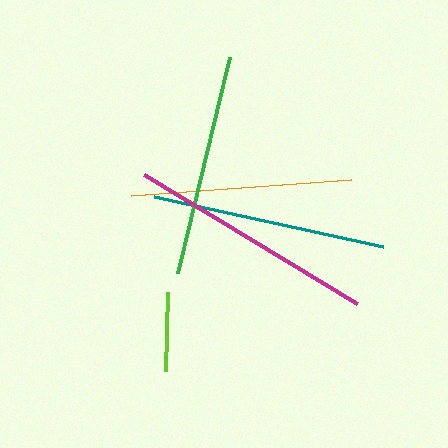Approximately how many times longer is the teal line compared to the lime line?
The teal line is approximately 3.0 times the length of the lime line.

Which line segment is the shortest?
The lime line is the shortest at approximately 79 pixels.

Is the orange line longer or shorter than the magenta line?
The magenta line is longer than the orange line.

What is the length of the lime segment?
The lime segment is approximately 79 pixels long.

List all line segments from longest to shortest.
From longest to shortest: magenta, teal, green, orange, lime.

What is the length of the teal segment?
The teal segment is approximately 235 pixels long.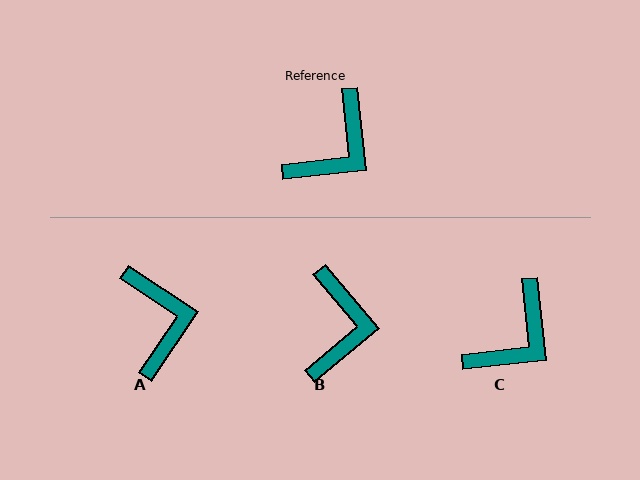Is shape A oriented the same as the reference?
No, it is off by about 50 degrees.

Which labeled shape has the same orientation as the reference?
C.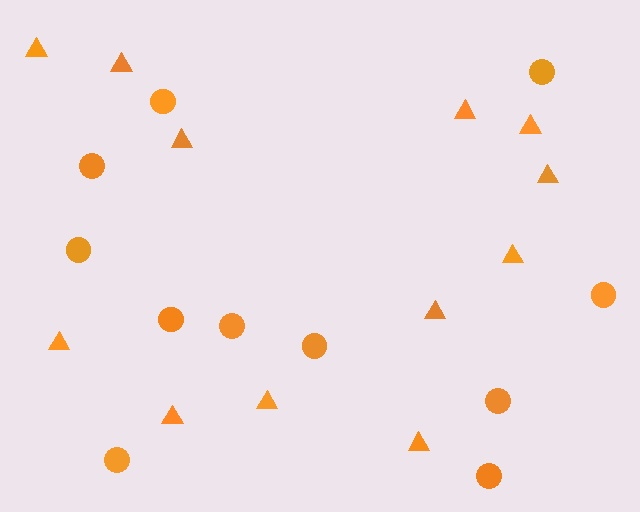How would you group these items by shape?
There are 2 groups: one group of triangles (12) and one group of circles (11).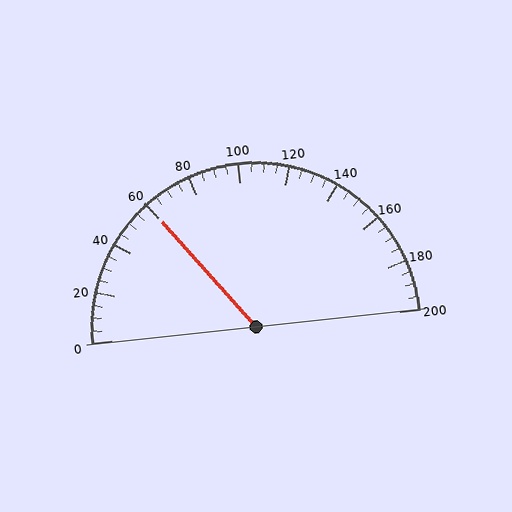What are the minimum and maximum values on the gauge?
The gauge ranges from 0 to 200.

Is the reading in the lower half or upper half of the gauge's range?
The reading is in the lower half of the range (0 to 200).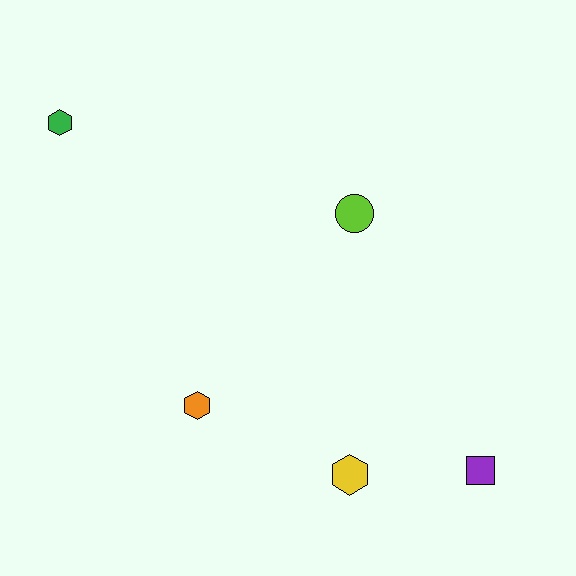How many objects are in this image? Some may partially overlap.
There are 5 objects.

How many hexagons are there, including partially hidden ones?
There are 3 hexagons.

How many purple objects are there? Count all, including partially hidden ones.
There is 1 purple object.